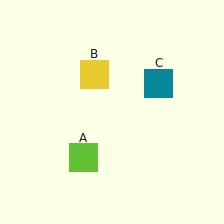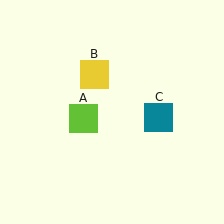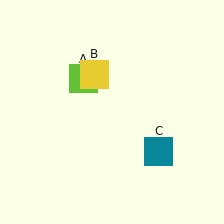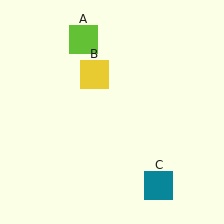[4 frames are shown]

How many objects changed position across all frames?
2 objects changed position: lime square (object A), teal square (object C).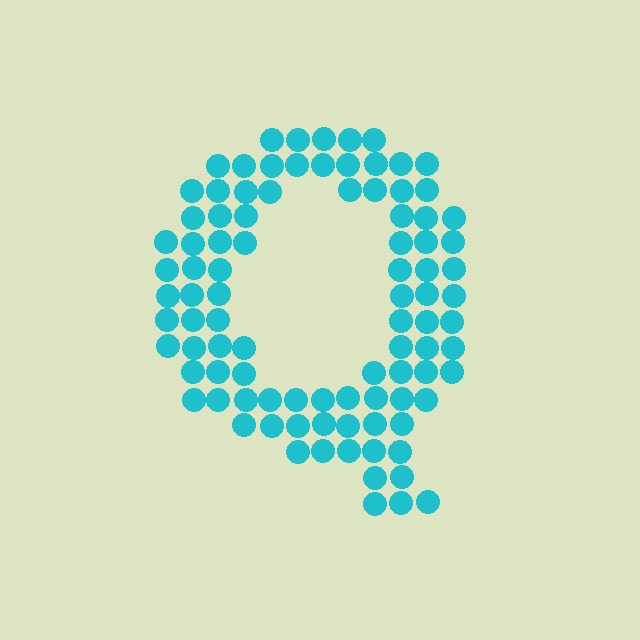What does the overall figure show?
The overall figure shows the letter Q.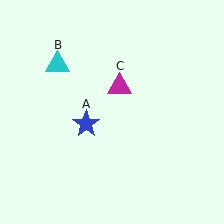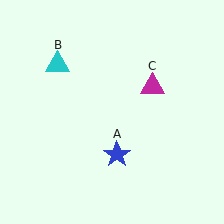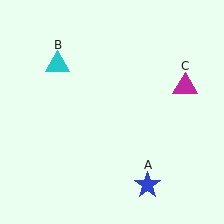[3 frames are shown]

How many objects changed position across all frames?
2 objects changed position: blue star (object A), magenta triangle (object C).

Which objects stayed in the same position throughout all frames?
Cyan triangle (object B) remained stationary.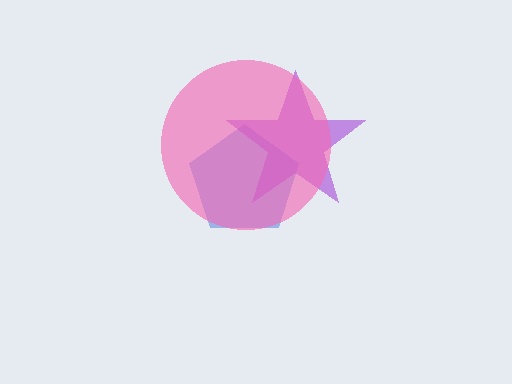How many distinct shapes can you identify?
There are 3 distinct shapes: a blue pentagon, a purple star, a pink circle.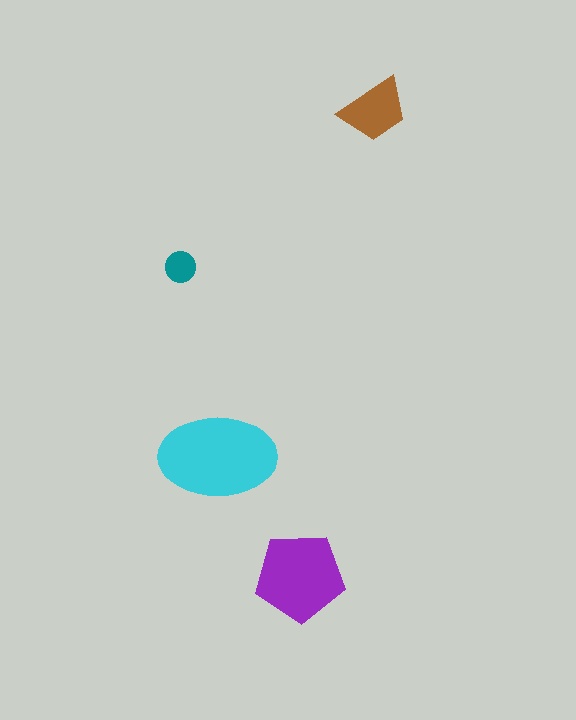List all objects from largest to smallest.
The cyan ellipse, the purple pentagon, the brown trapezoid, the teal circle.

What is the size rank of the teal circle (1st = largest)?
4th.